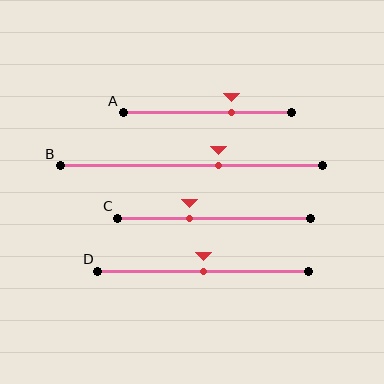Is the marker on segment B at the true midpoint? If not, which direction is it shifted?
No, the marker on segment B is shifted to the right by about 10% of the segment length.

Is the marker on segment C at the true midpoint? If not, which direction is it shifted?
No, the marker on segment C is shifted to the left by about 12% of the segment length.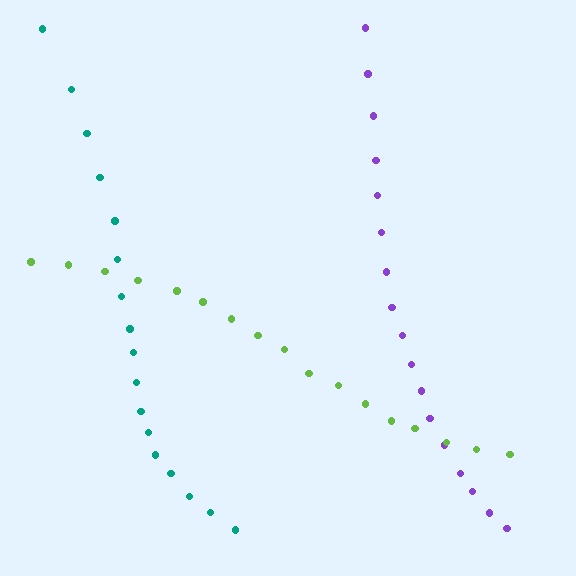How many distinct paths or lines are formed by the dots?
There are 3 distinct paths.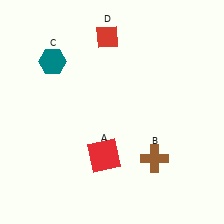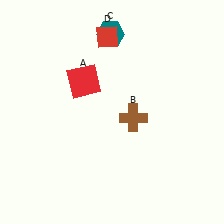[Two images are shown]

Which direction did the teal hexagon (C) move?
The teal hexagon (C) moved right.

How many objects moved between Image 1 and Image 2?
3 objects moved between the two images.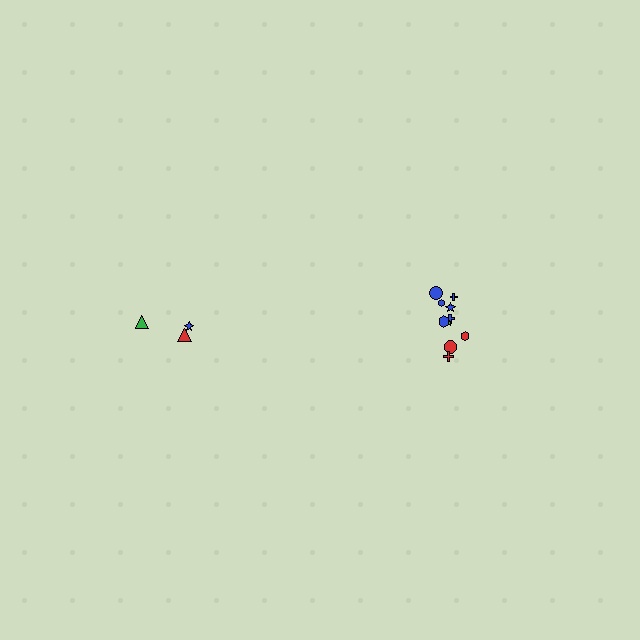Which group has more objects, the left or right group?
The right group.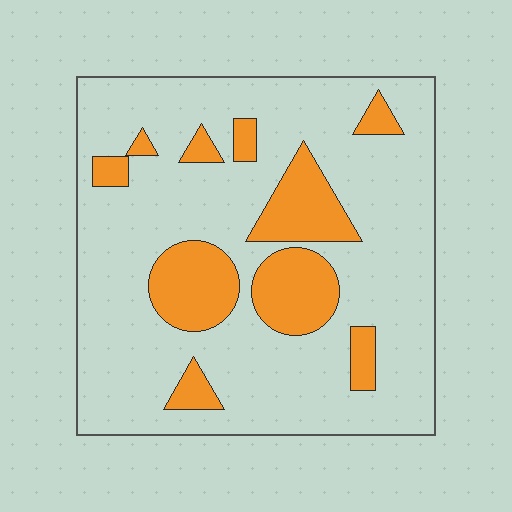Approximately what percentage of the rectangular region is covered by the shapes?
Approximately 20%.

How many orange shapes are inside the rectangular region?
10.